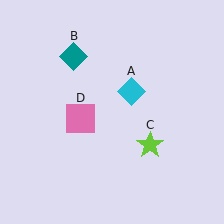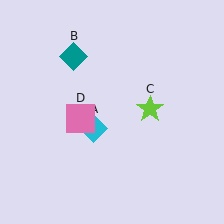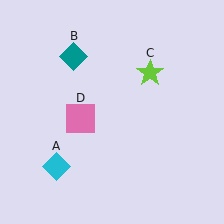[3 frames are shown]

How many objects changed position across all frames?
2 objects changed position: cyan diamond (object A), lime star (object C).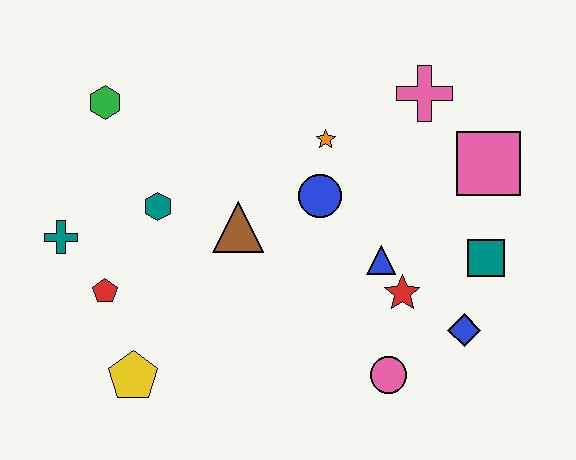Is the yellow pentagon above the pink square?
No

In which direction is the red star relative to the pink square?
The red star is below the pink square.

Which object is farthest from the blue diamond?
The green hexagon is farthest from the blue diamond.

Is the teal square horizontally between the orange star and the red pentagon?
No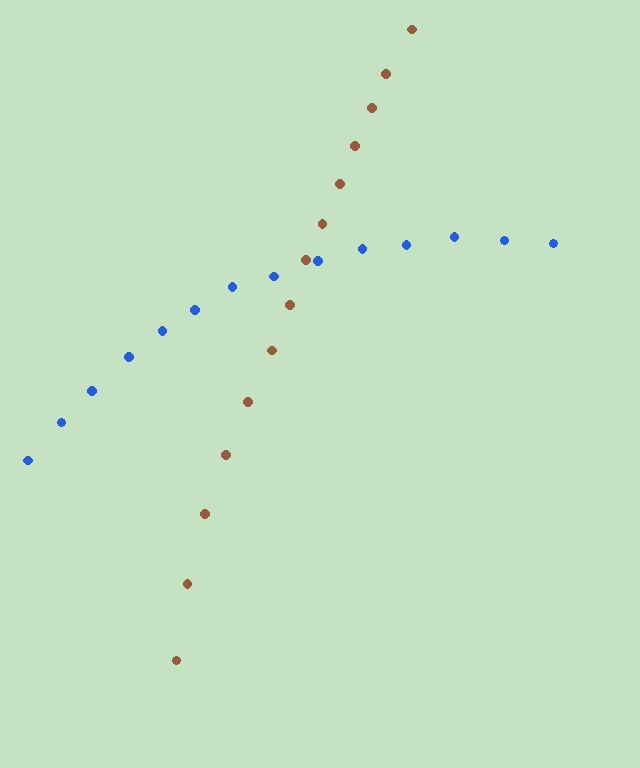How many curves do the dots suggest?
There are 2 distinct paths.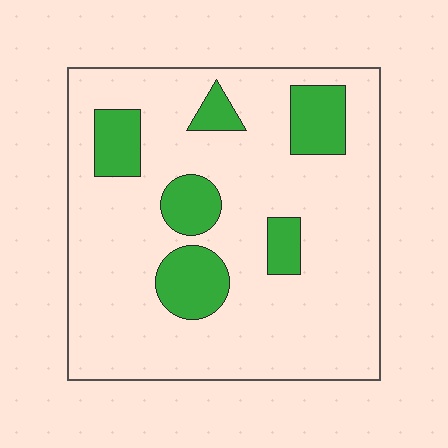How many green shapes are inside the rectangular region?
6.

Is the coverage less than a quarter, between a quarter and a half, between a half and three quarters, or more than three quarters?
Less than a quarter.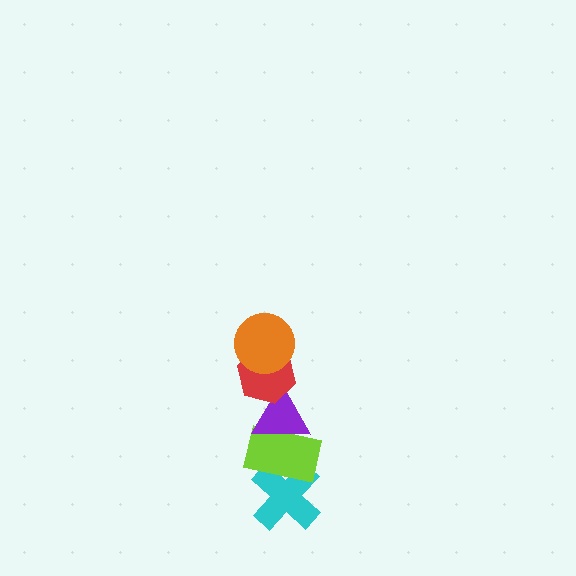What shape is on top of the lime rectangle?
The purple triangle is on top of the lime rectangle.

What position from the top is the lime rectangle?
The lime rectangle is 4th from the top.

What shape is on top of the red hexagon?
The orange circle is on top of the red hexagon.